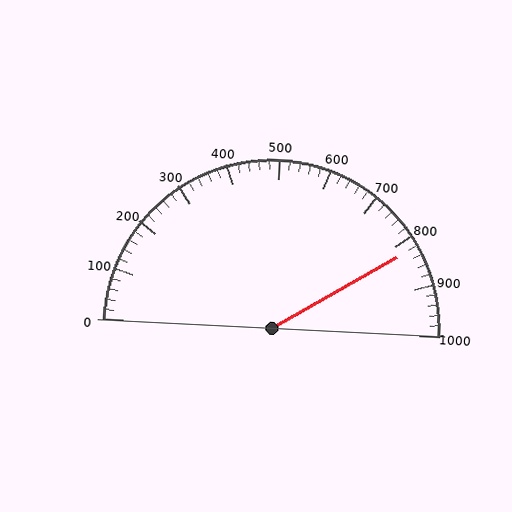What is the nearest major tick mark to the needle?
The nearest major tick mark is 800.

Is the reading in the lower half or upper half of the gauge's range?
The reading is in the upper half of the range (0 to 1000).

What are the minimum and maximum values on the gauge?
The gauge ranges from 0 to 1000.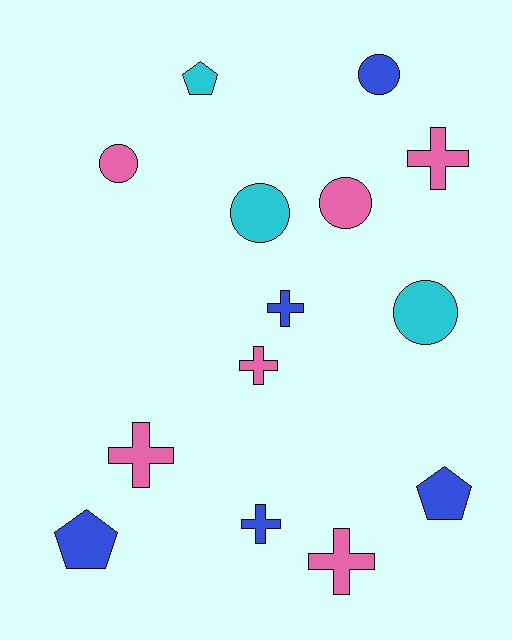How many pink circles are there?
There are 2 pink circles.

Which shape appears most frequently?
Cross, with 6 objects.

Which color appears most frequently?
Pink, with 6 objects.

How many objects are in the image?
There are 14 objects.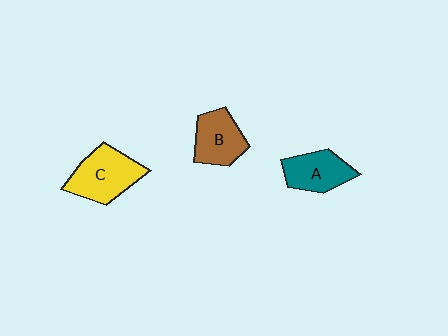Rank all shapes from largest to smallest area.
From largest to smallest: C (yellow), B (brown), A (teal).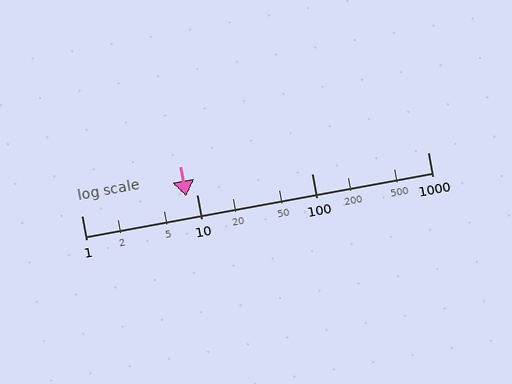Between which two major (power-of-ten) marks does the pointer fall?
The pointer is between 1 and 10.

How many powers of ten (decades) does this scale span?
The scale spans 3 decades, from 1 to 1000.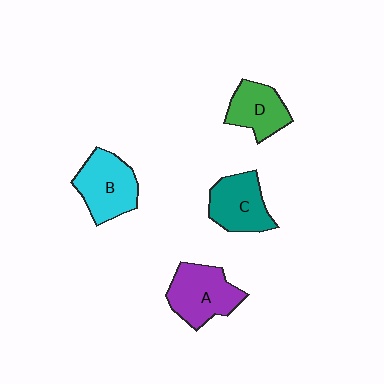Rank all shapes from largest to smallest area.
From largest to smallest: A (purple), B (cyan), C (teal), D (green).